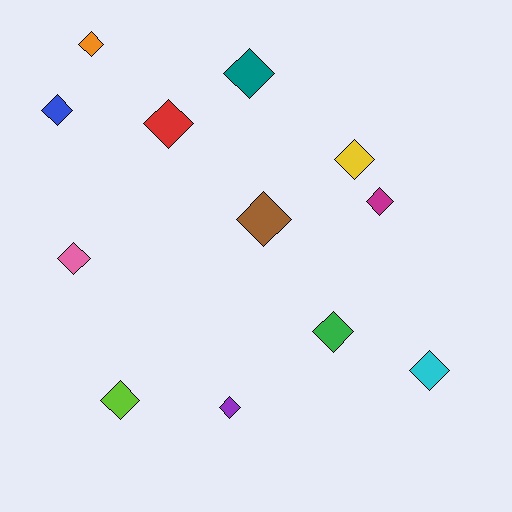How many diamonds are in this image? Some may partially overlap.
There are 12 diamonds.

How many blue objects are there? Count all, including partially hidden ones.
There is 1 blue object.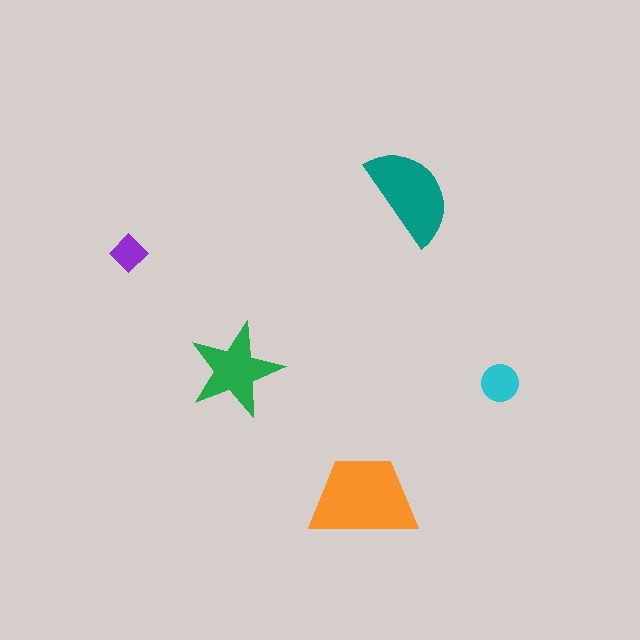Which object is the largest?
The orange trapezoid.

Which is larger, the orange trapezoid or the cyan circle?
The orange trapezoid.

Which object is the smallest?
The purple diamond.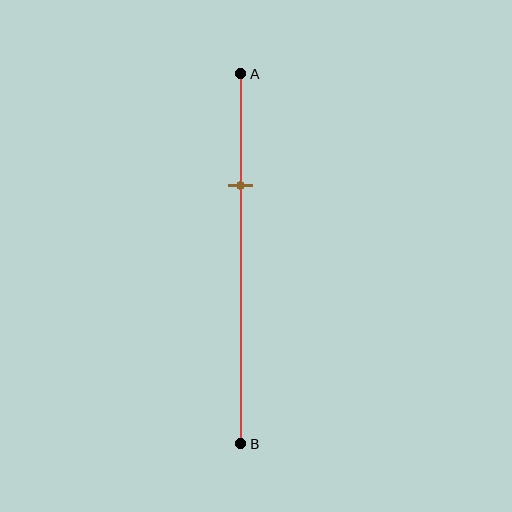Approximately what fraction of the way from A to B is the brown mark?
The brown mark is approximately 30% of the way from A to B.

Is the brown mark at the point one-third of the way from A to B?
No, the mark is at about 30% from A, not at the 33% one-third point.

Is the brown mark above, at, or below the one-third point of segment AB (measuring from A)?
The brown mark is above the one-third point of segment AB.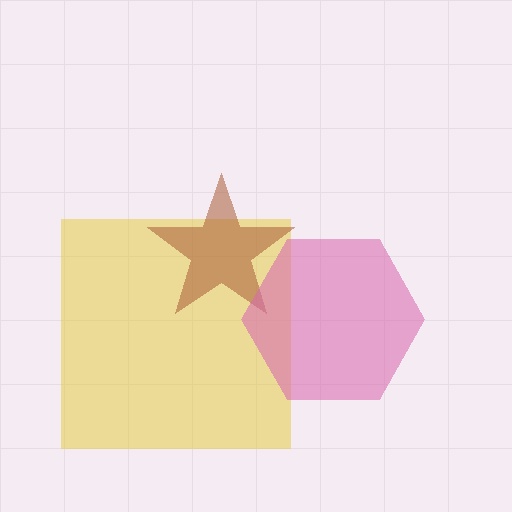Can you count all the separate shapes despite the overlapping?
Yes, there are 3 separate shapes.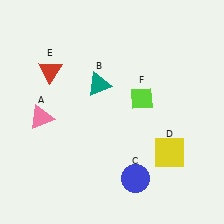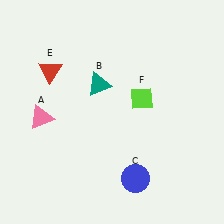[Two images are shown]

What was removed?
The yellow square (D) was removed in Image 2.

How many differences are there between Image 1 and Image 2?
There is 1 difference between the two images.